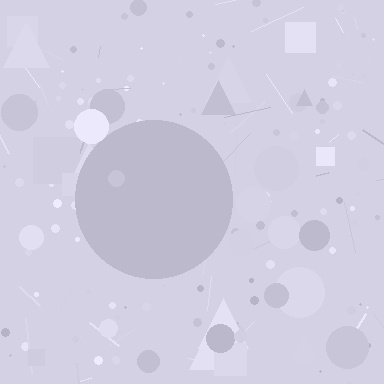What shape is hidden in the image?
A circle is hidden in the image.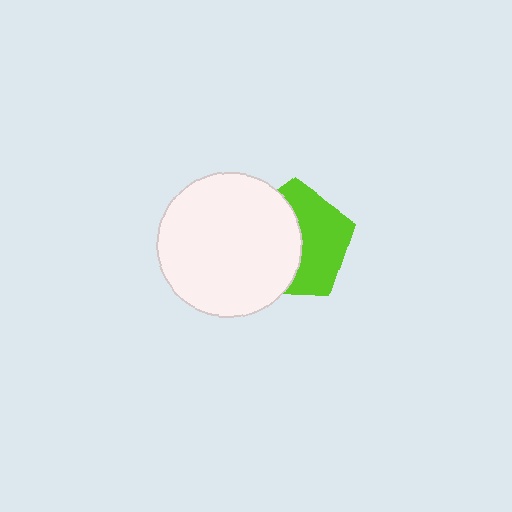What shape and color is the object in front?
The object in front is a white circle.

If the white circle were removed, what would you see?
You would see the complete lime pentagon.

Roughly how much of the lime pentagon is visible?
About half of it is visible (roughly 49%).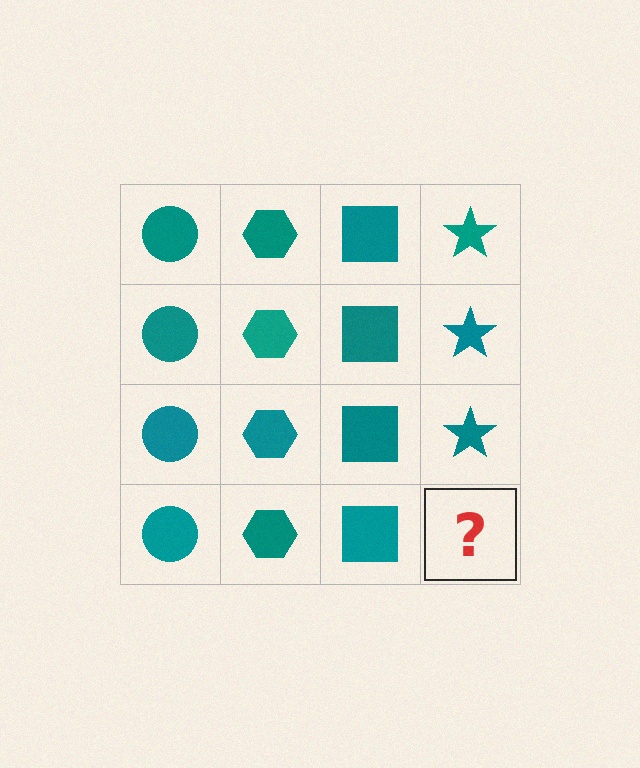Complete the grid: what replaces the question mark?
The question mark should be replaced with a teal star.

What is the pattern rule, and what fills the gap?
The rule is that each column has a consistent shape. The gap should be filled with a teal star.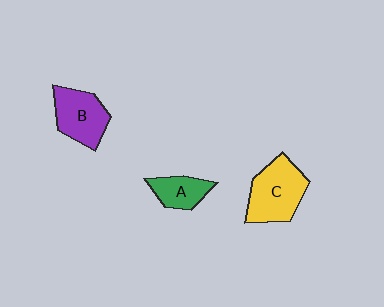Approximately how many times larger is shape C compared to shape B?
Approximately 1.2 times.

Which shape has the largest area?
Shape C (yellow).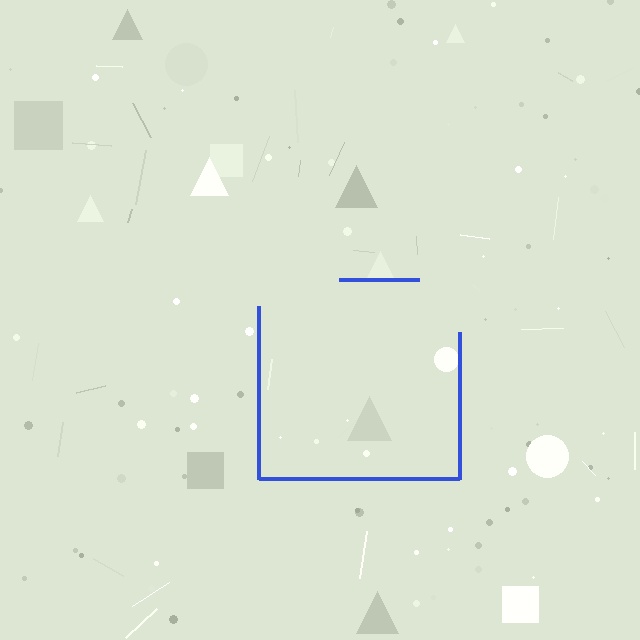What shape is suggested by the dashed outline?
The dashed outline suggests a square.